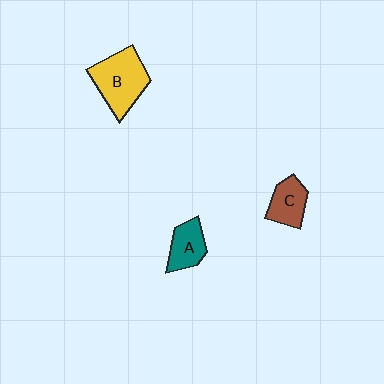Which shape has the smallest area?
Shape A (teal).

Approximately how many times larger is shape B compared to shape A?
Approximately 1.8 times.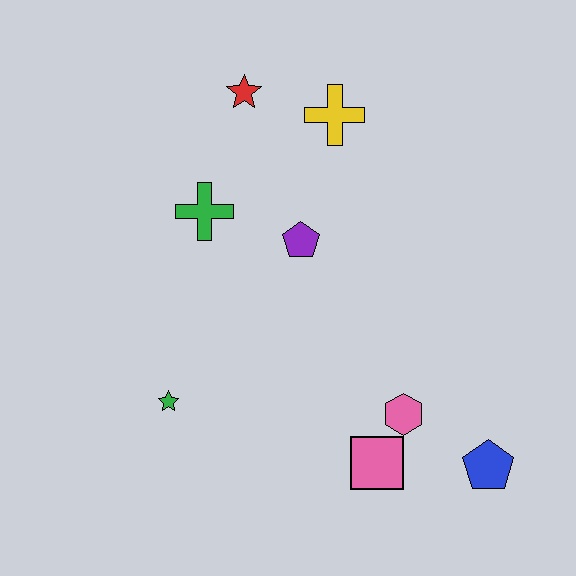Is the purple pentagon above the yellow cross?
No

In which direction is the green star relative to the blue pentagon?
The green star is to the left of the blue pentagon.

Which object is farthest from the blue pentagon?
The red star is farthest from the blue pentagon.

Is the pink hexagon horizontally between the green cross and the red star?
No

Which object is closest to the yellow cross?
The red star is closest to the yellow cross.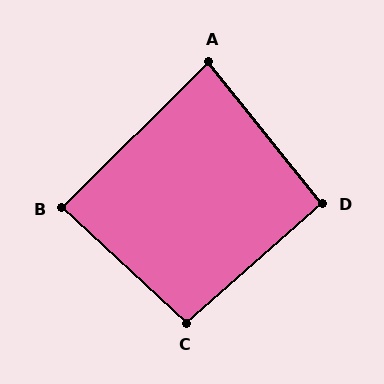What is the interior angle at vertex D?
Approximately 92 degrees (approximately right).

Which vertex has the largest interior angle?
C, at approximately 96 degrees.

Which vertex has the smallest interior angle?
A, at approximately 84 degrees.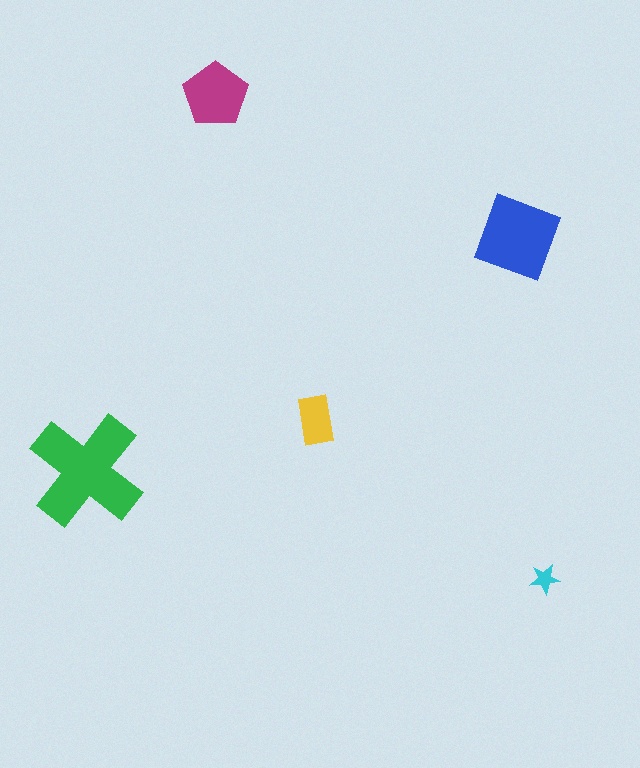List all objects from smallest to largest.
The cyan star, the yellow rectangle, the magenta pentagon, the blue diamond, the green cross.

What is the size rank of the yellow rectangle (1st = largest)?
4th.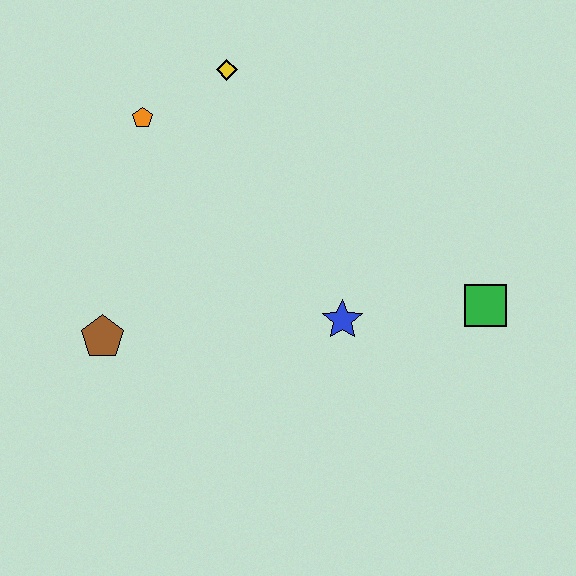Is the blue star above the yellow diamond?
No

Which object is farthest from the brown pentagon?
The green square is farthest from the brown pentagon.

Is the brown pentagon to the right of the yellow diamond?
No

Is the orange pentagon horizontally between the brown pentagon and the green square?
Yes